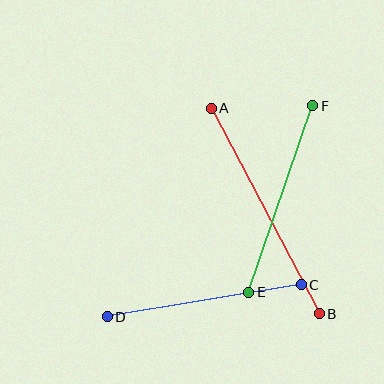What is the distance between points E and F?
The distance is approximately 197 pixels.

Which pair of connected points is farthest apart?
Points A and B are farthest apart.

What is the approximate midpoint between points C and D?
The midpoint is at approximately (204, 301) pixels.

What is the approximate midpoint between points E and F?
The midpoint is at approximately (281, 199) pixels.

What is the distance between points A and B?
The distance is approximately 232 pixels.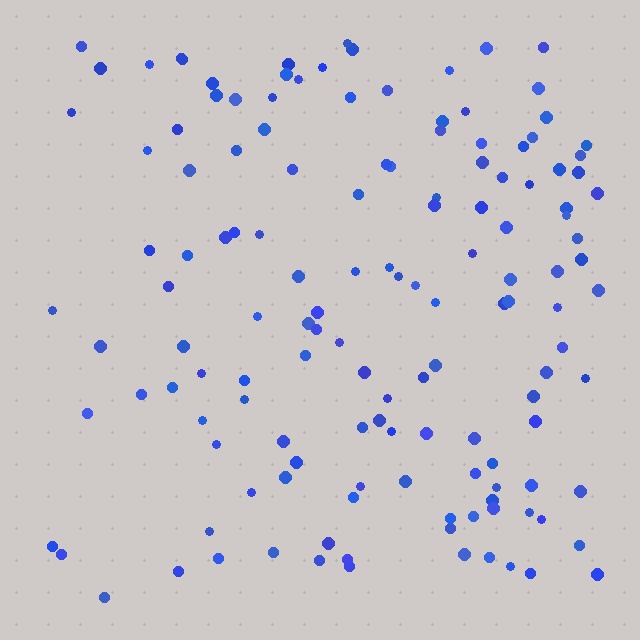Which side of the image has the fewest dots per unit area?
The left.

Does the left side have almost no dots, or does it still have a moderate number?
Still a moderate number, just noticeably fewer than the right.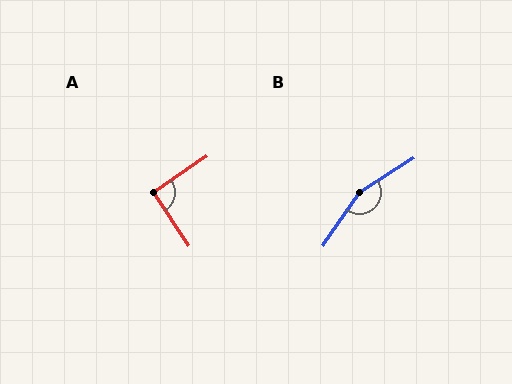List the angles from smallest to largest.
A (91°), B (157°).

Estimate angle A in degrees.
Approximately 91 degrees.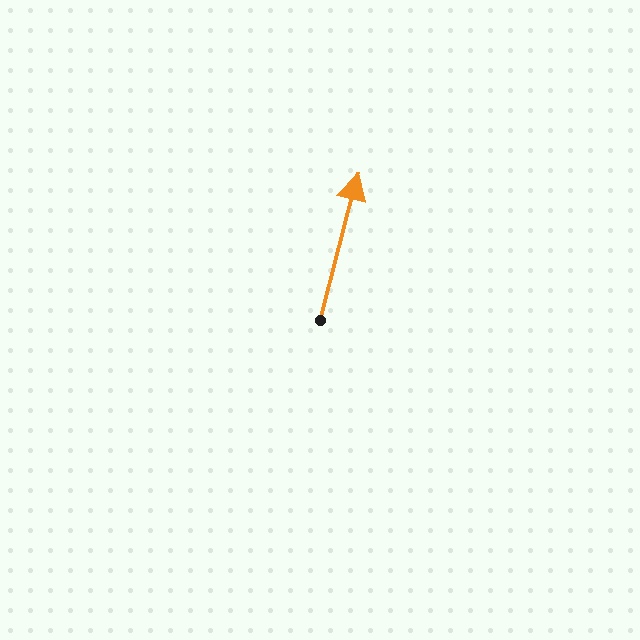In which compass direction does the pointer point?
North.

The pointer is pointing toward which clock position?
Roughly 12 o'clock.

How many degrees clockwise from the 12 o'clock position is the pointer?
Approximately 14 degrees.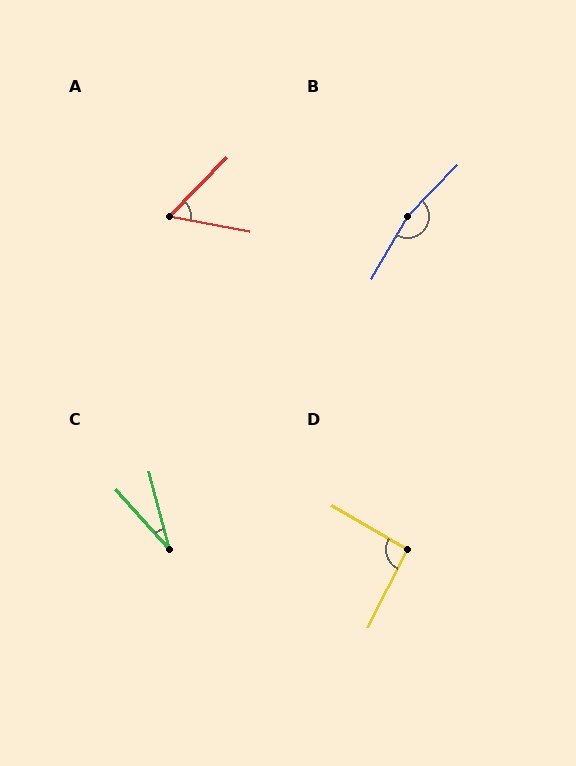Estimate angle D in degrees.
Approximately 94 degrees.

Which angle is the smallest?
C, at approximately 27 degrees.